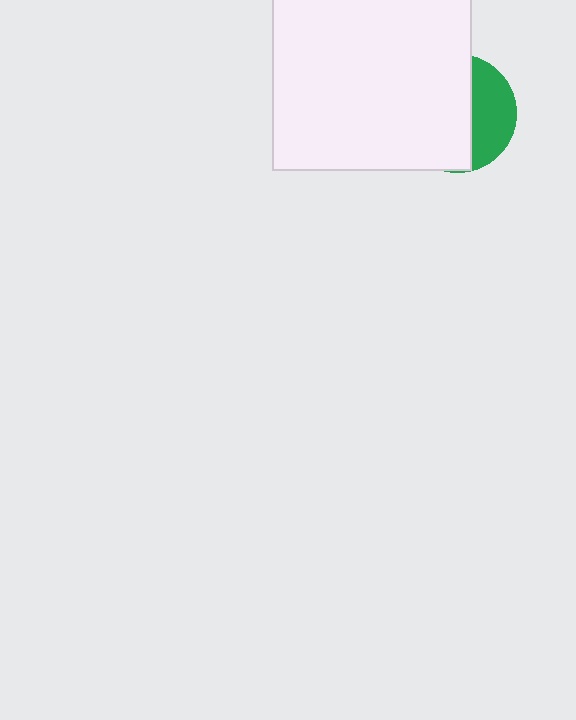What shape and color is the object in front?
The object in front is a white square.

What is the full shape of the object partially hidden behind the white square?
The partially hidden object is a green circle.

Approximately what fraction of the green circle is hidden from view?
Roughly 65% of the green circle is hidden behind the white square.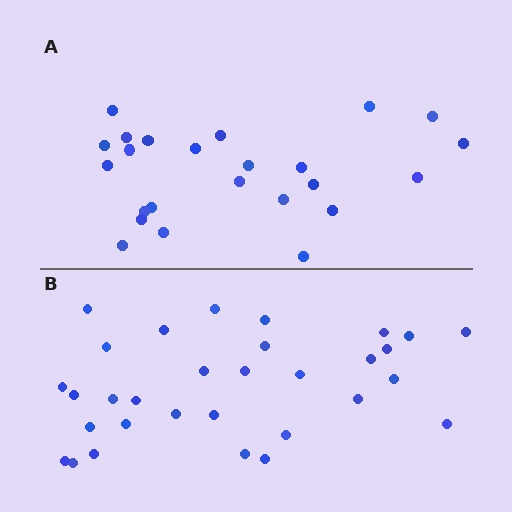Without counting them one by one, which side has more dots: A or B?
Region B (the bottom region) has more dots.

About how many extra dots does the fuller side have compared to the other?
Region B has roughly 8 or so more dots than region A.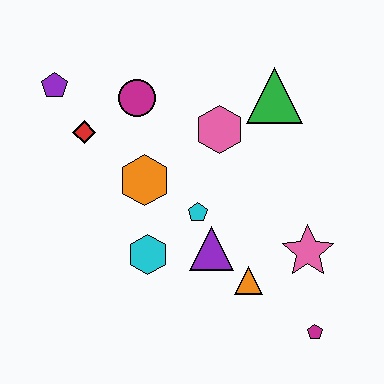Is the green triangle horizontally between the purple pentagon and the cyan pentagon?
No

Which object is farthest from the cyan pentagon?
The purple pentagon is farthest from the cyan pentagon.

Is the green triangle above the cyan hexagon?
Yes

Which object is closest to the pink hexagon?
The green triangle is closest to the pink hexagon.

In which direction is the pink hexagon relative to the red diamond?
The pink hexagon is to the right of the red diamond.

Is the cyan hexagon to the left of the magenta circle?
No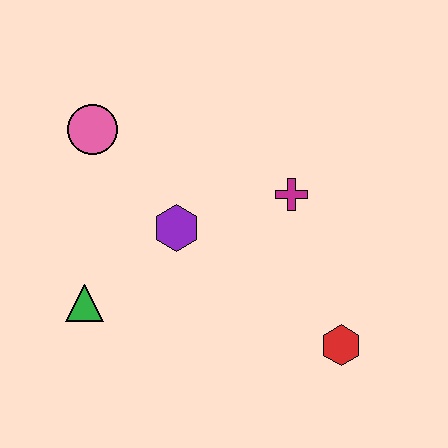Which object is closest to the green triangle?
The purple hexagon is closest to the green triangle.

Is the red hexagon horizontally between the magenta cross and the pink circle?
No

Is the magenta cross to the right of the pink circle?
Yes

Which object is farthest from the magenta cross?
The green triangle is farthest from the magenta cross.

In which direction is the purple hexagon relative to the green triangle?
The purple hexagon is to the right of the green triangle.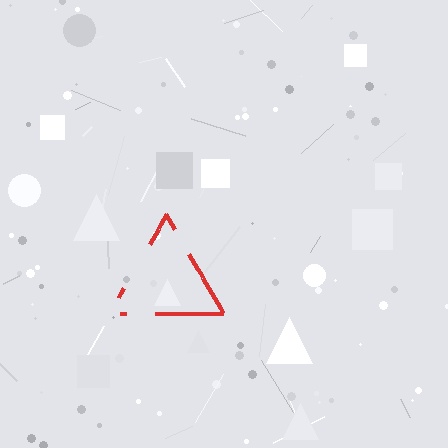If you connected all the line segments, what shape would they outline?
They would outline a triangle.